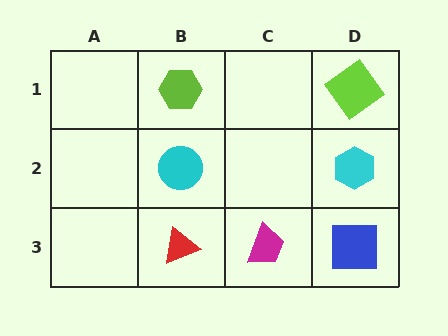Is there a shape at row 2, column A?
No, that cell is empty.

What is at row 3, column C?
A magenta trapezoid.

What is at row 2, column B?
A cyan circle.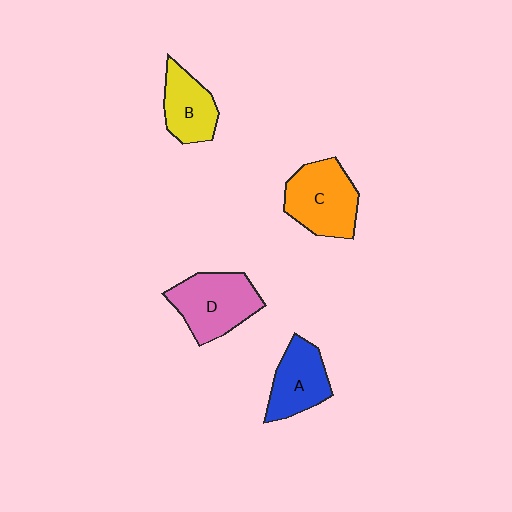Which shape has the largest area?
Shape D (pink).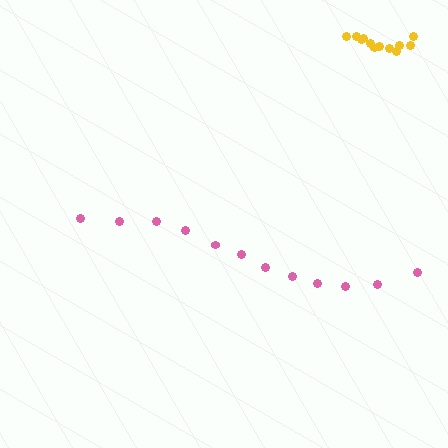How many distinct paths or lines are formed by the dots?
There are 2 distinct paths.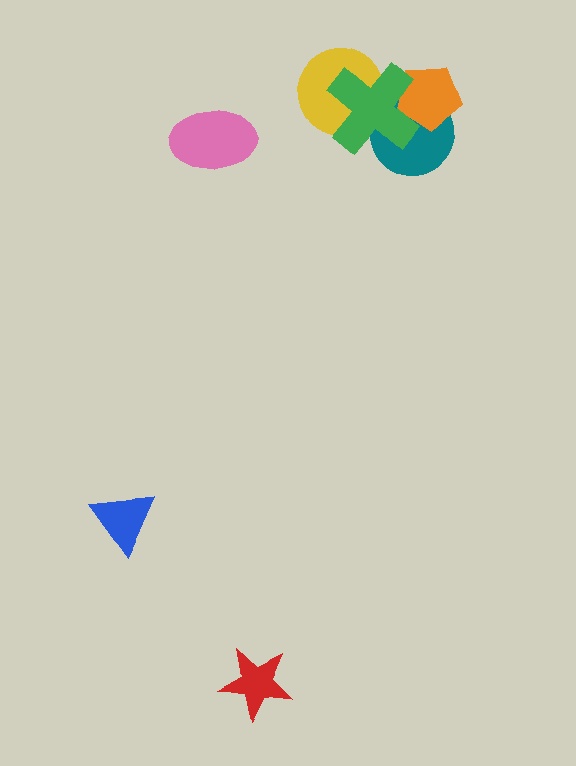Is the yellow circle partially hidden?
Yes, it is partially covered by another shape.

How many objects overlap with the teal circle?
2 objects overlap with the teal circle.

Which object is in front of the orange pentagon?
The green cross is in front of the orange pentagon.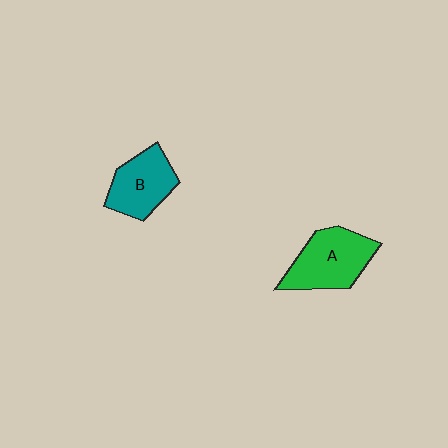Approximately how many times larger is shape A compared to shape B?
Approximately 1.2 times.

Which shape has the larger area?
Shape A (green).